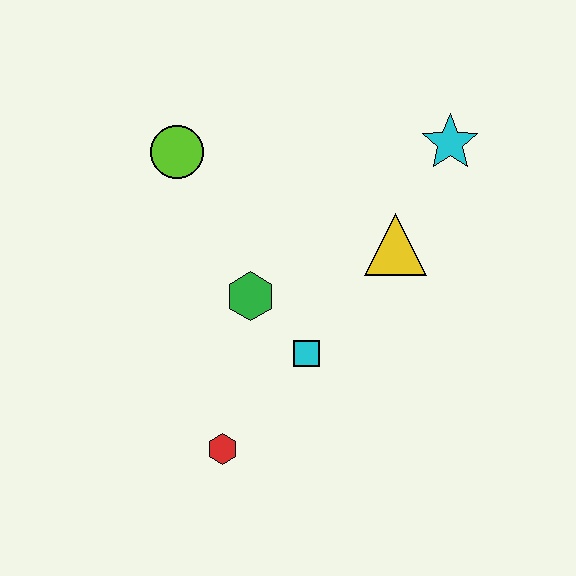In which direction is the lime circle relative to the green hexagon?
The lime circle is above the green hexagon.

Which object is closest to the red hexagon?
The cyan square is closest to the red hexagon.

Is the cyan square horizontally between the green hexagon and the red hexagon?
No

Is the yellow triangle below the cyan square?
No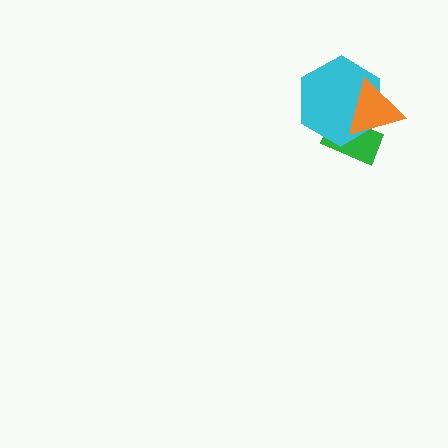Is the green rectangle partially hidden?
Yes, it is partially covered by another shape.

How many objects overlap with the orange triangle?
2 objects overlap with the orange triangle.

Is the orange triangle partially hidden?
No, no other shape covers it.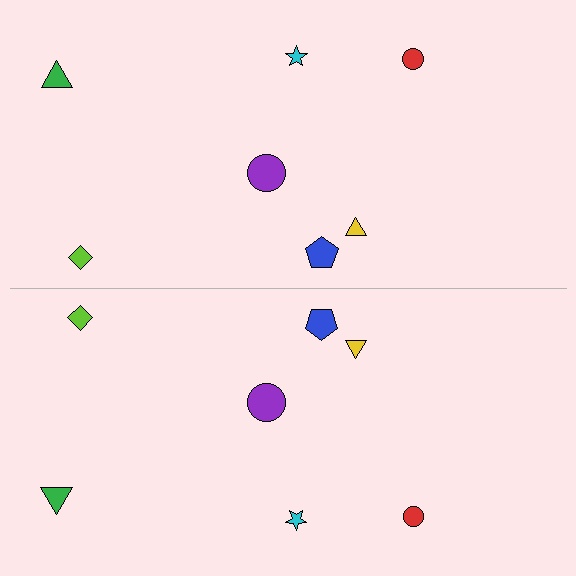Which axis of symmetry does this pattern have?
The pattern has a horizontal axis of symmetry running through the center of the image.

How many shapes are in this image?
There are 14 shapes in this image.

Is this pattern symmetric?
Yes, this pattern has bilateral (reflection) symmetry.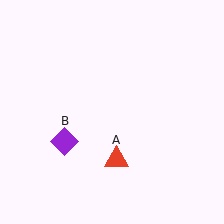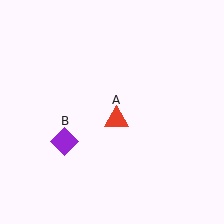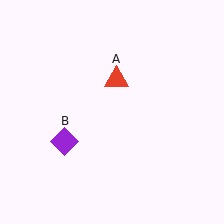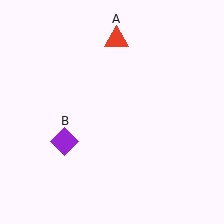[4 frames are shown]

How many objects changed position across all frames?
1 object changed position: red triangle (object A).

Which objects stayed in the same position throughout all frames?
Purple diamond (object B) remained stationary.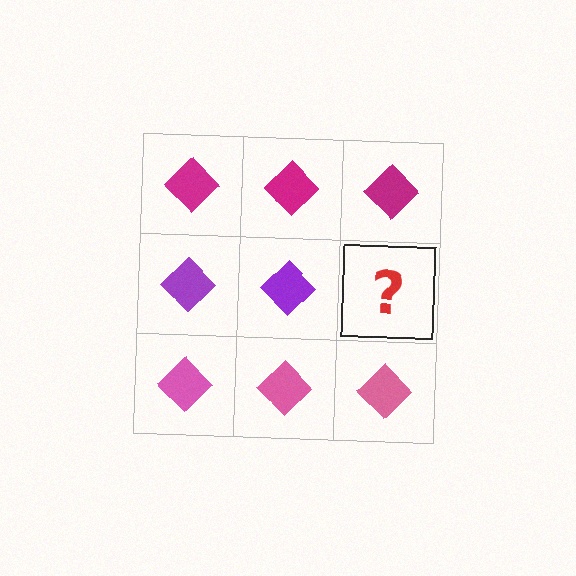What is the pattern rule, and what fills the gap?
The rule is that each row has a consistent color. The gap should be filled with a purple diamond.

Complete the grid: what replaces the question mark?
The question mark should be replaced with a purple diamond.